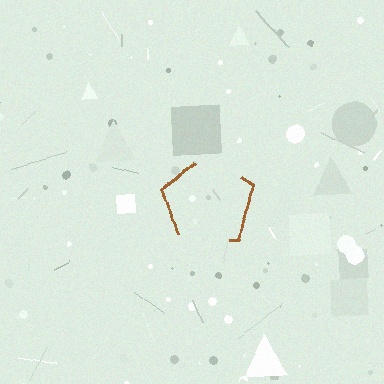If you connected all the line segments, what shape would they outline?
They would outline a pentagon.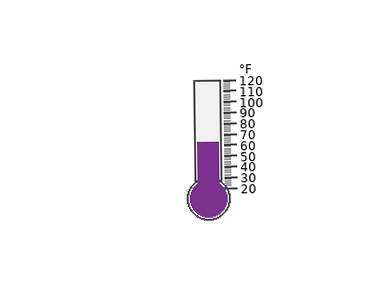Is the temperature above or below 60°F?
The temperature is above 60°F.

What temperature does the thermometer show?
The thermometer shows approximately 62°F.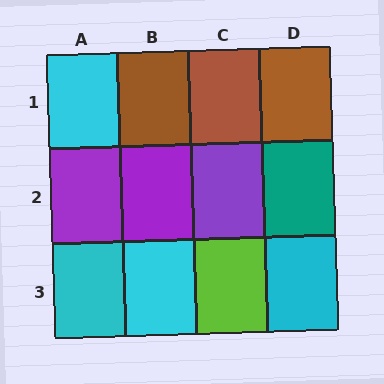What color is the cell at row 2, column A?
Purple.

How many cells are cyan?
4 cells are cyan.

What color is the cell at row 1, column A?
Cyan.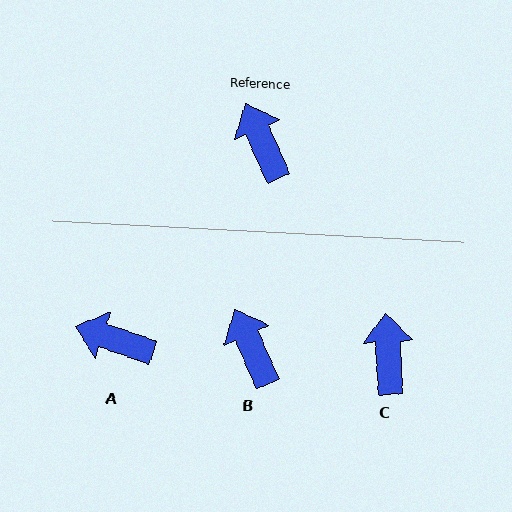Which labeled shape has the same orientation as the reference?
B.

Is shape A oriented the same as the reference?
No, it is off by about 46 degrees.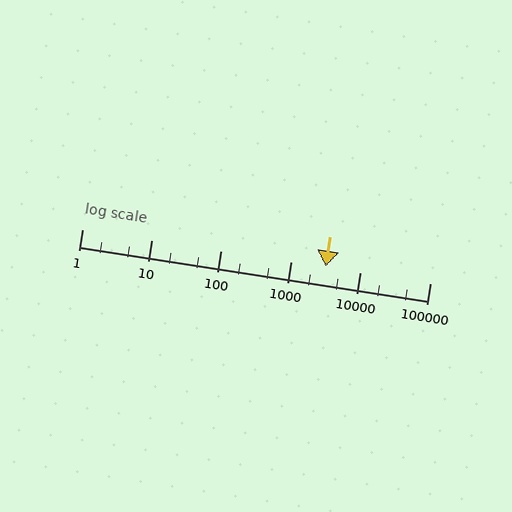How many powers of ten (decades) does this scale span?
The scale spans 5 decades, from 1 to 100000.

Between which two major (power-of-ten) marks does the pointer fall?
The pointer is between 1000 and 10000.